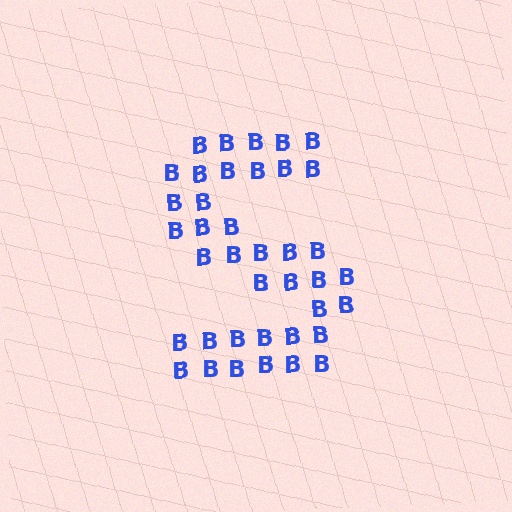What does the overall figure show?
The overall figure shows the letter S.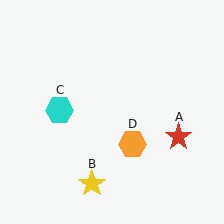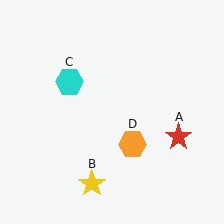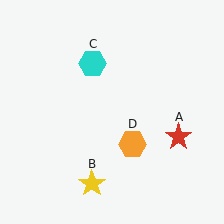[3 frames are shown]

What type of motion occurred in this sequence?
The cyan hexagon (object C) rotated clockwise around the center of the scene.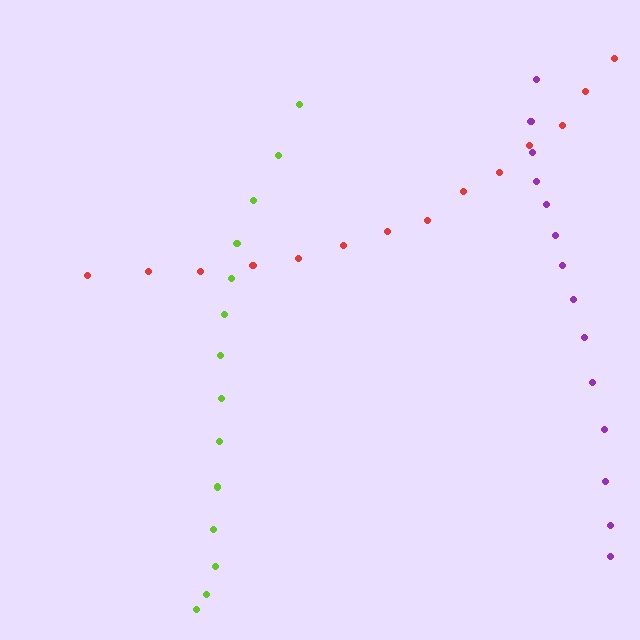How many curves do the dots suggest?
There are 3 distinct paths.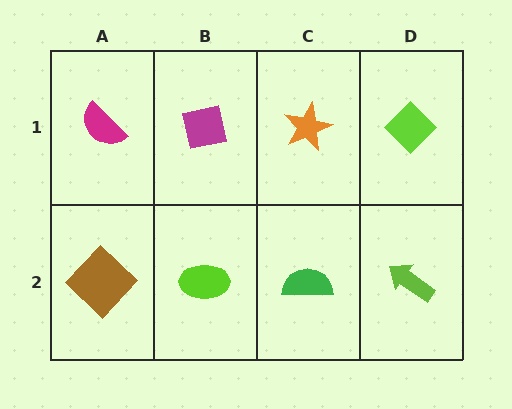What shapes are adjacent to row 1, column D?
A lime arrow (row 2, column D), an orange star (row 1, column C).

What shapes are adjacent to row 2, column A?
A magenta semicircle (row 1, column A), a lime ellipse (row 2, column B).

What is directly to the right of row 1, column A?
A magenta square.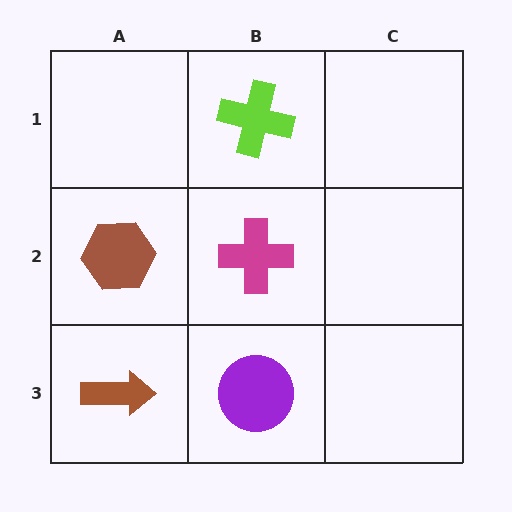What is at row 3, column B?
A purple circle.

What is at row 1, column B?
A lime cross.